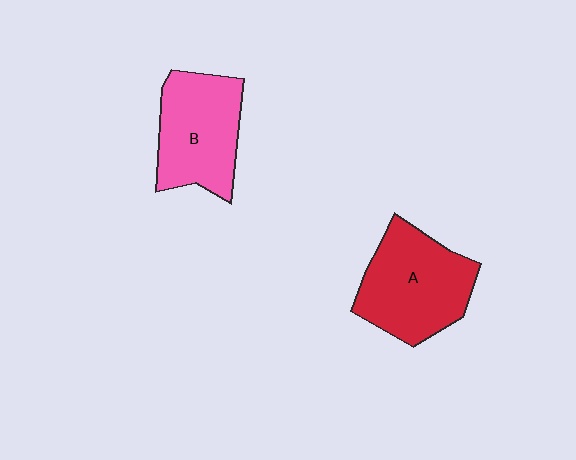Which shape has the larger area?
Shape A (red).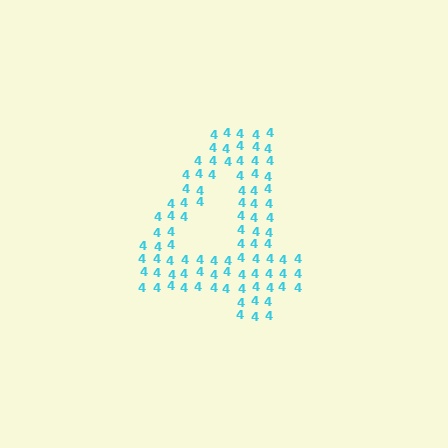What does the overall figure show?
The overall figure shows the digit 4.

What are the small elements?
The small elements are digit 4's.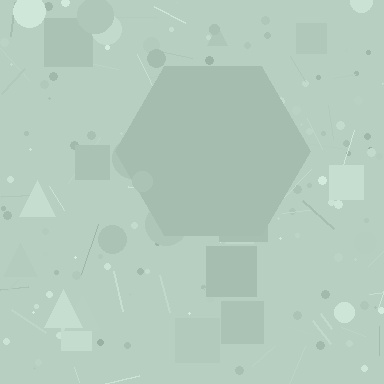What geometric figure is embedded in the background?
A hexagon is embedded in the background.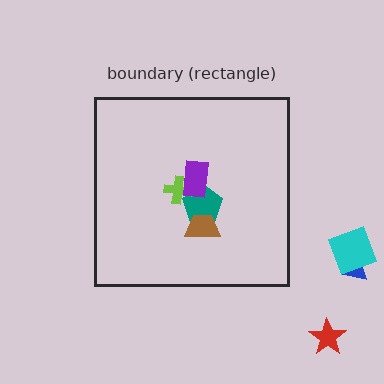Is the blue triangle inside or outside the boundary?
Outside.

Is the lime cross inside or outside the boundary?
Inside.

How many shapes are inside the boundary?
4 inside, 3 outside.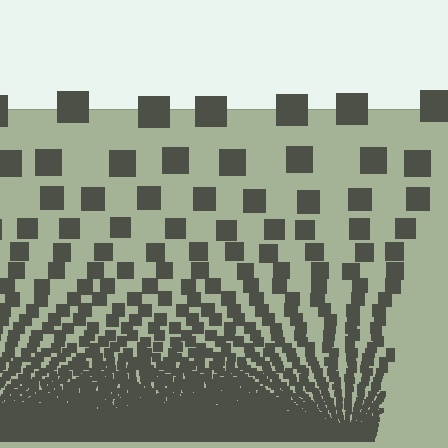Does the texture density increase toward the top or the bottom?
Density increases toward the bottom.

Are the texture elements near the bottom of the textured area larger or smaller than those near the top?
Smaller. The gradient is inverted — elements near the bottom are smaller and denser.